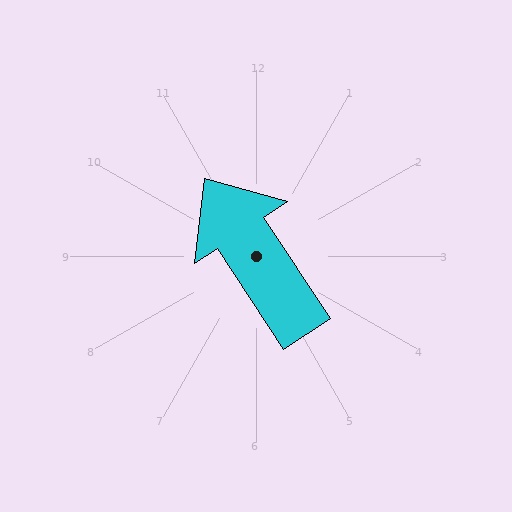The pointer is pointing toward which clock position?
Roughly 11 o'clock.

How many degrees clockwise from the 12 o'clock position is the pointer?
Approximately 327 degrees.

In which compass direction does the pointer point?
Northwest.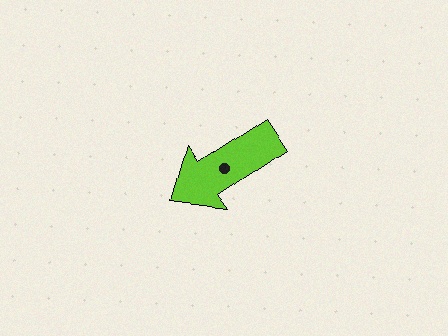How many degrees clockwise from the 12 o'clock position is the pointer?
Approximately 236 degrees.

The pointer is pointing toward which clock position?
Roughly 8 o'clock.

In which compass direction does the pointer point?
Southwest.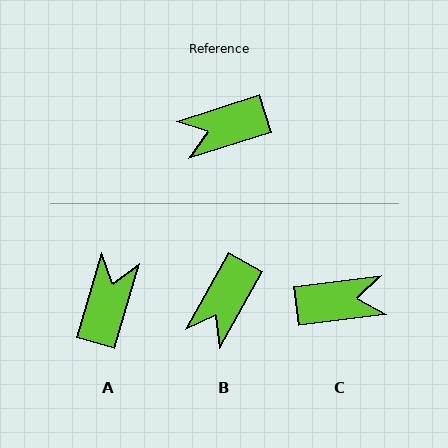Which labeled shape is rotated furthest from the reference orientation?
C, about 170 degrees away.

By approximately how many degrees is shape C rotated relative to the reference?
Approximately 170 degrees counter-clockwise.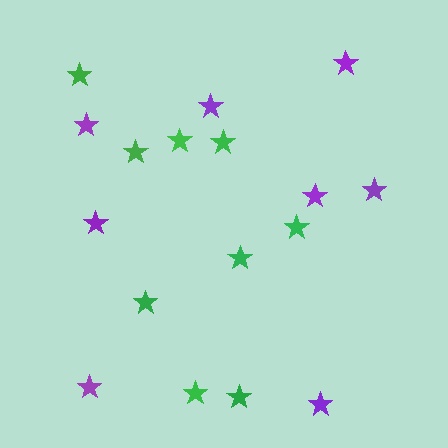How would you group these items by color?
There are 2 groups: one group of green stars (9) and one group of purple stars (8).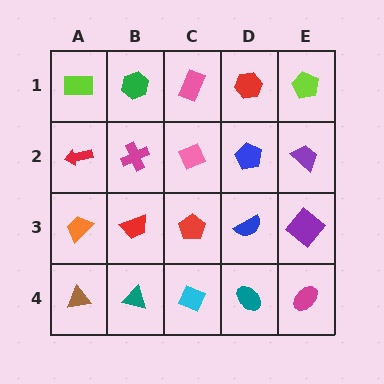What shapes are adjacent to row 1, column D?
A blue pentagon (row 2, column D), a pink rectangle (row 1, column C), a lime pentagon (row 1, column E).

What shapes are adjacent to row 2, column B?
A green hexagon (row 1, column B), a red trapezoid (row 3, column B), a red arrow (row 2, column A), a pink diamond (row 2, column C).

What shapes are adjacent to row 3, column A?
A red arrow (row 2, column A), a brown triangle (row 4, column A), a red trapezoid (row 3, column B).